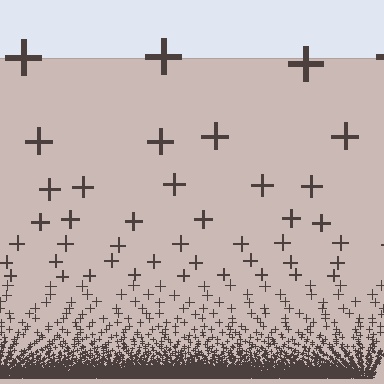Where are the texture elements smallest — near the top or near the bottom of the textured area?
Near the bottom.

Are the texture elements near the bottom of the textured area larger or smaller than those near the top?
Smaller. The gradient is inverted — elements near the bottom are smaller and denser.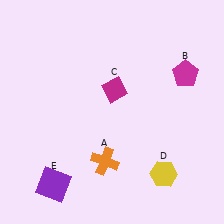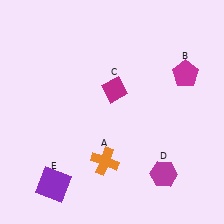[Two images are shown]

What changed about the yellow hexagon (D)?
In Image 1, D is yellow. In Image 2, it changed to magenta.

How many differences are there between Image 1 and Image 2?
There is 1 difference between the two images.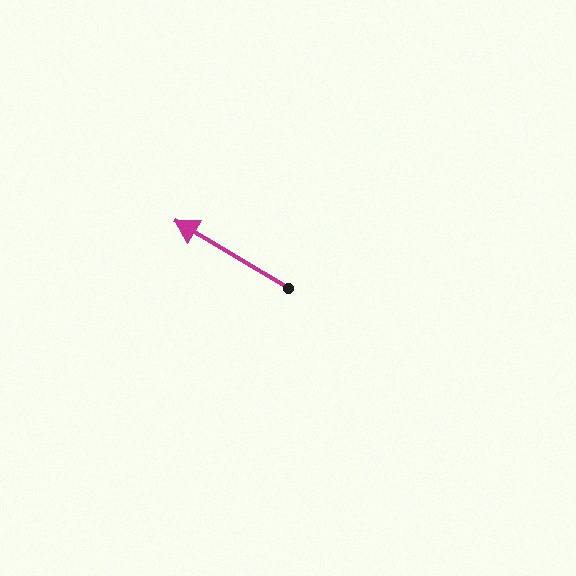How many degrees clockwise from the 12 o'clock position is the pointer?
Approximately 301 degrees.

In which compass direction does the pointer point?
Northwest.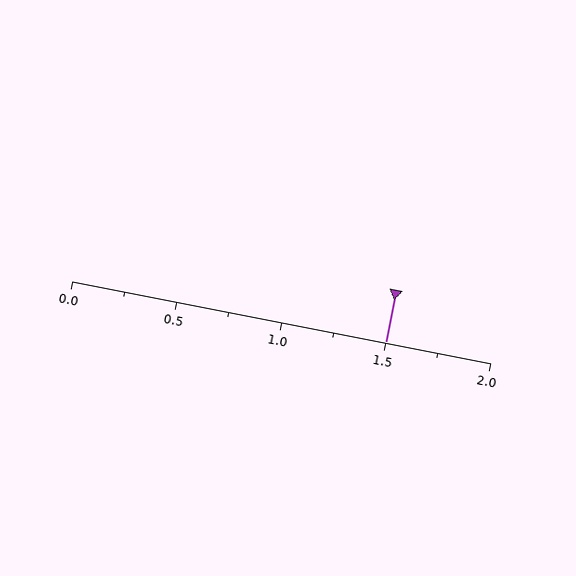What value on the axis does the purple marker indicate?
The marker indicates approximately 1.5.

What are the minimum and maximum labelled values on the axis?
The axis runs from 0.0 to 2.0.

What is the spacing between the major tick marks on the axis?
The major ticks are spaced 0.5 apart.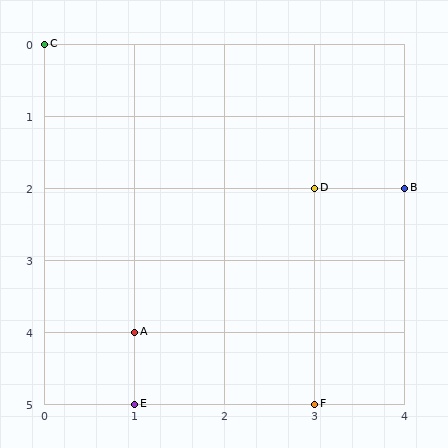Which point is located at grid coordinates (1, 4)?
Point A is at (1, 4).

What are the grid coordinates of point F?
Point F is at grid coordinates (3, 5).